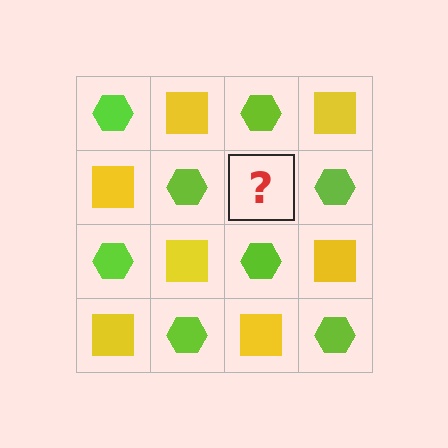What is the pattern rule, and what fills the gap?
The rule is that it alternates lime hexagon and yellow square in a checkerboard pattern. The gap should be filled with a yellow square.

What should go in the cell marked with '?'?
The missing cell should contain a yellow square.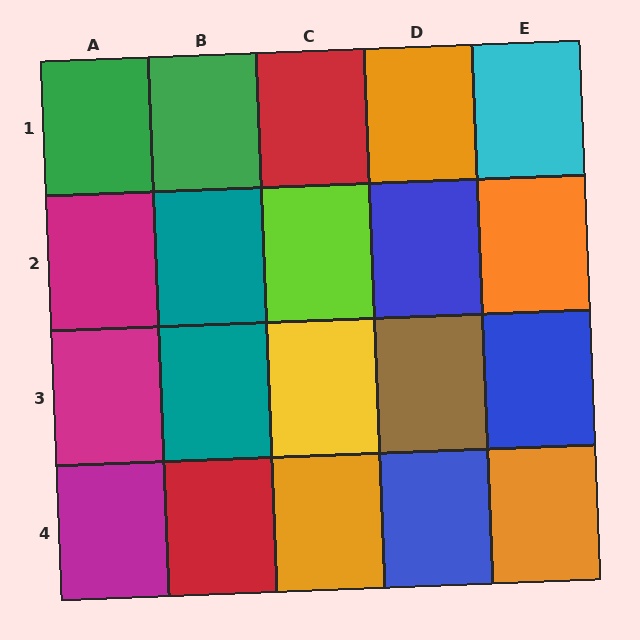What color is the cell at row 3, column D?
Brown.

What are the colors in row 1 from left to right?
Green, green, red, orange, cyan.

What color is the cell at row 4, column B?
Red.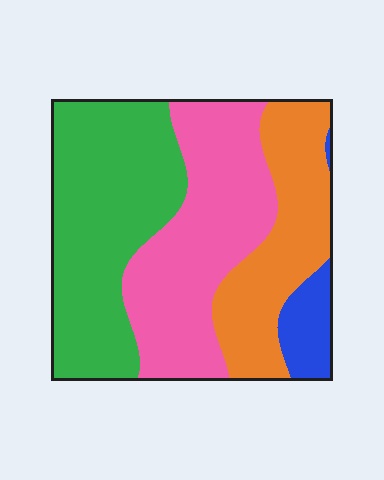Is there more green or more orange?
Green.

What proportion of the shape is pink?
Pink takes up about one third (1/3) of the shape.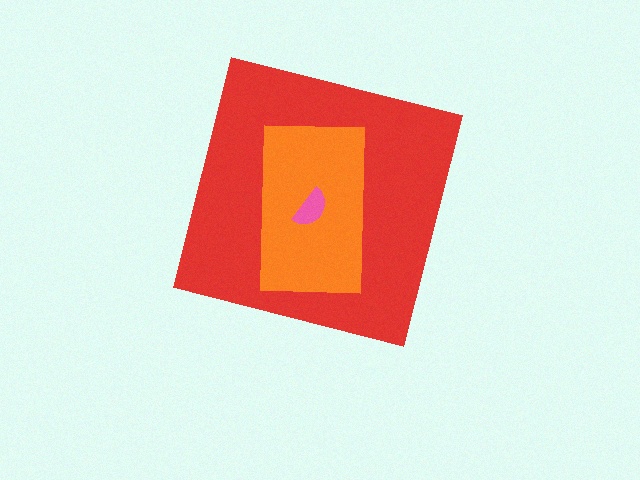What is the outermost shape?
The red square.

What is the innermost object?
The pink semicircle.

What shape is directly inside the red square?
The orange rectangle.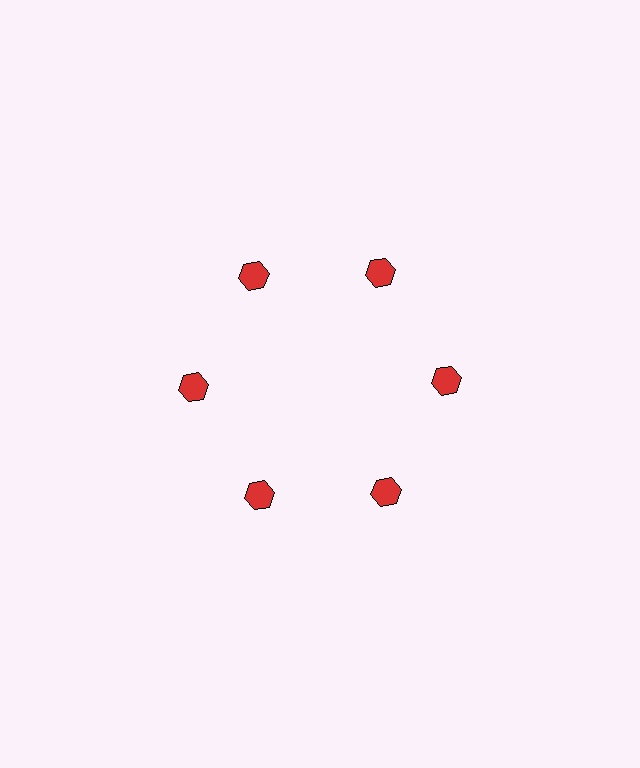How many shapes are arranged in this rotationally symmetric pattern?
There are 6 shapes, arranged in 6 groups of 1.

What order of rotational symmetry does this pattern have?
This pattern has 6-fold rotational symmetry.